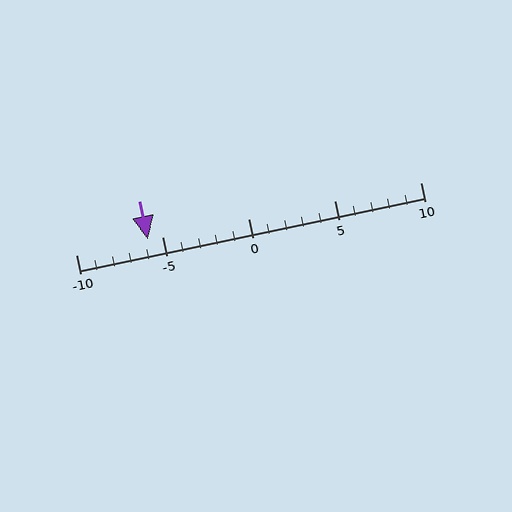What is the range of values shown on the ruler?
The ruler shows values from -10 to 10.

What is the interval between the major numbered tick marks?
The major tick marks are spaced 5 units apart.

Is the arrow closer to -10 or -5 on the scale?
The arrow is closer to -5.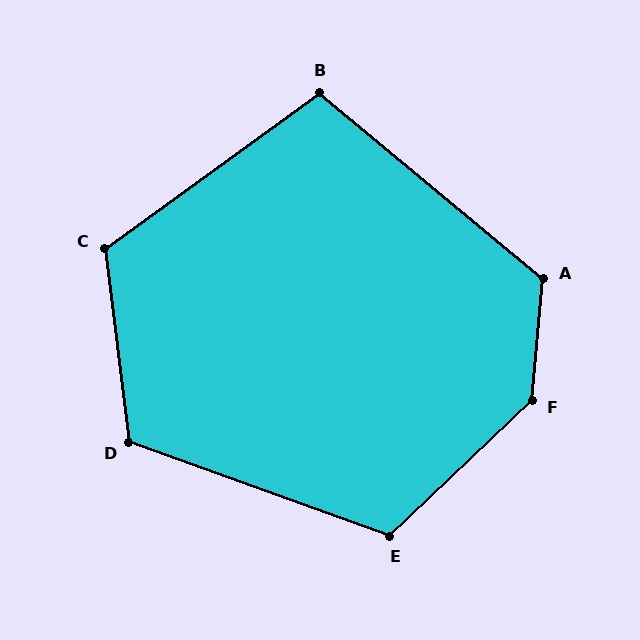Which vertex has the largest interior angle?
F, at approximately 139 degrees.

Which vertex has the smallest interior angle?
B, at approximately 104 degrees.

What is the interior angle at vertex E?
Approximately 117 degrees (obtuse).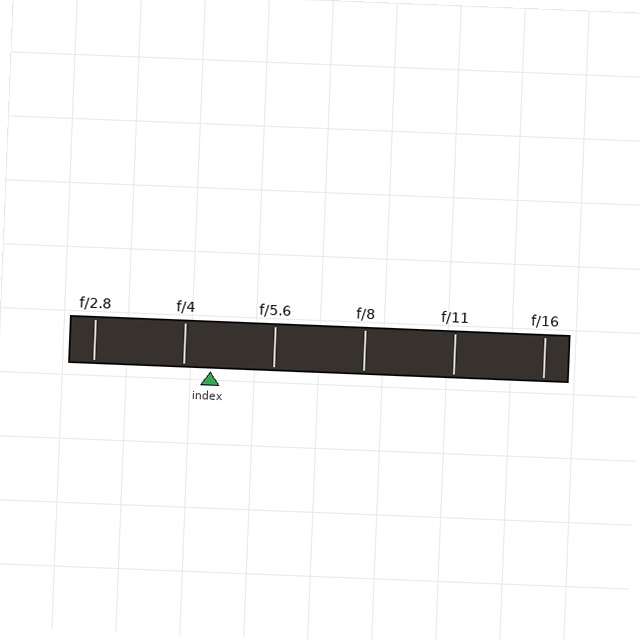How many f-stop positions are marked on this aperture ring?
There are 6 f-stop positions marked.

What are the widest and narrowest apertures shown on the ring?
The widest aperture shown is f/2.8 and the narrowest is f/16.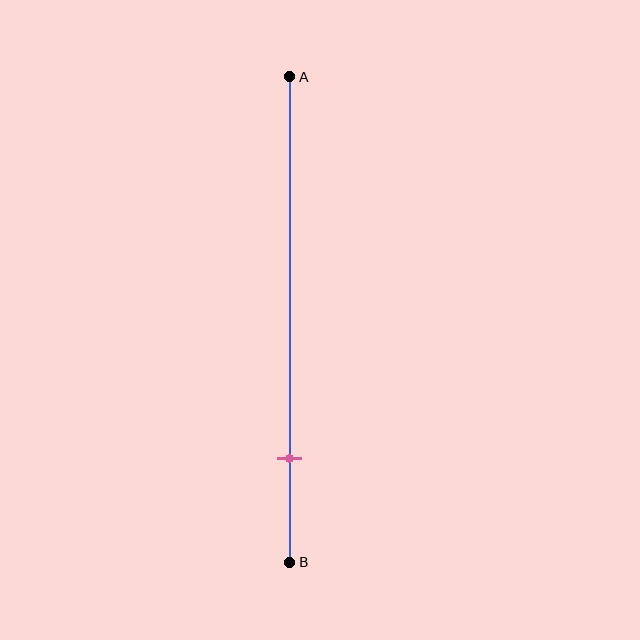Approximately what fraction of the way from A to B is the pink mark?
The pink mark is approximately 80% of the way from A to B.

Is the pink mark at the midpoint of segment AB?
No, the mark is at about 80% from A, not at the 50% midpoint.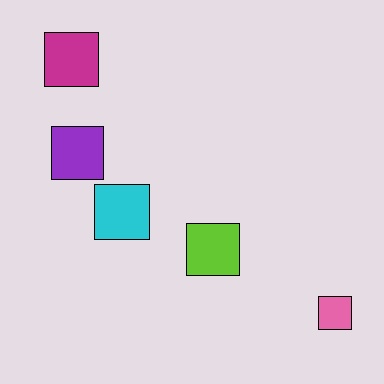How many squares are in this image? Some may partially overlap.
There are 5 squares.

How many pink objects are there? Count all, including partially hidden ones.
There is 1 pink object.